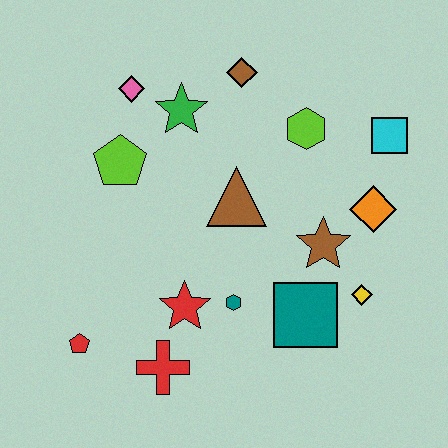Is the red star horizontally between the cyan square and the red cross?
Yes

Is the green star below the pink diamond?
Yes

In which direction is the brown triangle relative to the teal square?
The brown triangle is above the teal square.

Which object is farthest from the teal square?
The pink diamond is farthest from the teal square.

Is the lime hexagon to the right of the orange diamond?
No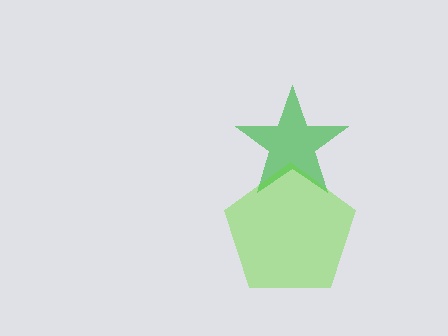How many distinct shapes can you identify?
There are 2 distinct shapes: a green star, a lime pentagon.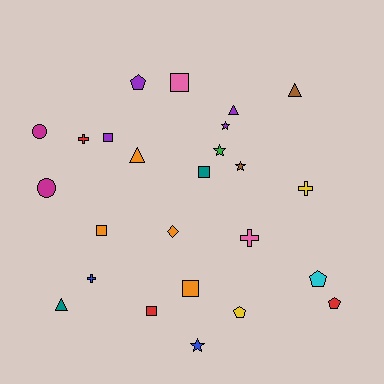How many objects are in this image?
There are 25 objects.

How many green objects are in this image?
There is 1 green object.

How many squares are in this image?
There are 6 squares.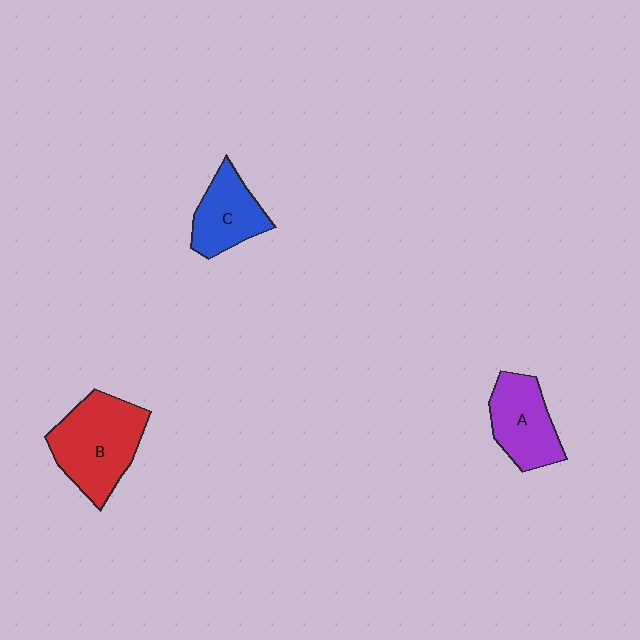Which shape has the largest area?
Shape B (red).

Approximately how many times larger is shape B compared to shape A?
Approximately 1.4 times.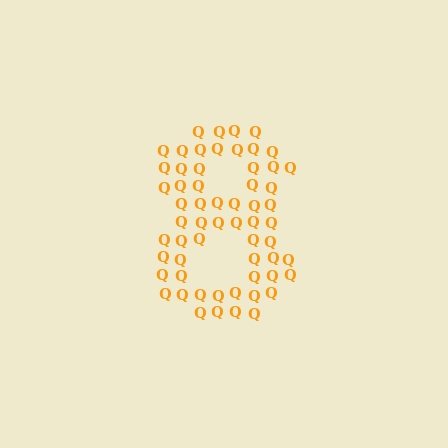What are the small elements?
The small elements are letter Q's.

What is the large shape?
The large shape is the digit 8.